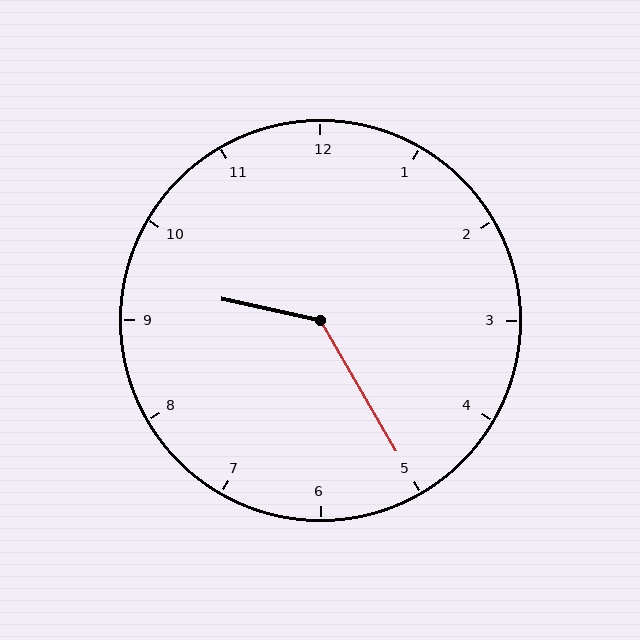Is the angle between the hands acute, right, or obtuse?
It is obtuse.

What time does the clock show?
9:25.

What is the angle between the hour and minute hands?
Approximately 132 degrees.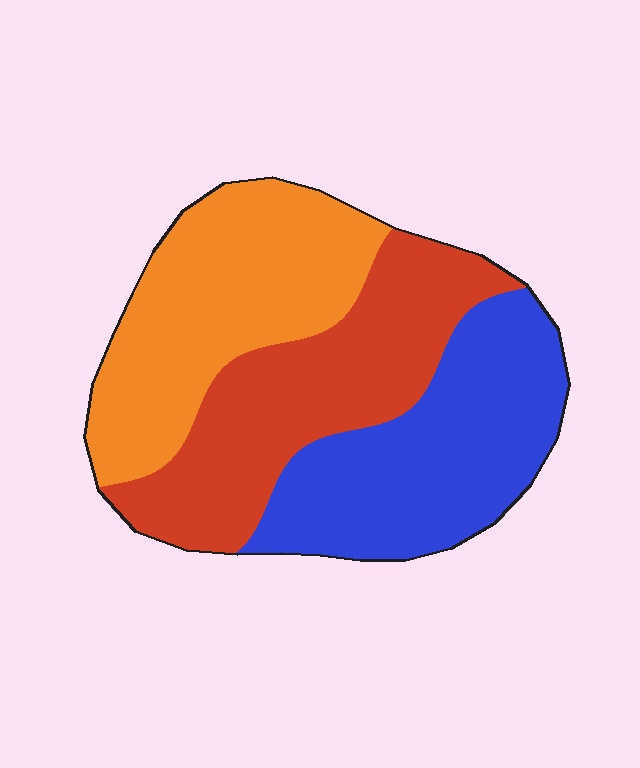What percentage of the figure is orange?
Orange takes up about one third (1/3) of the figure.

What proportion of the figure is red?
Red takes up between a sixth and a third of the figure.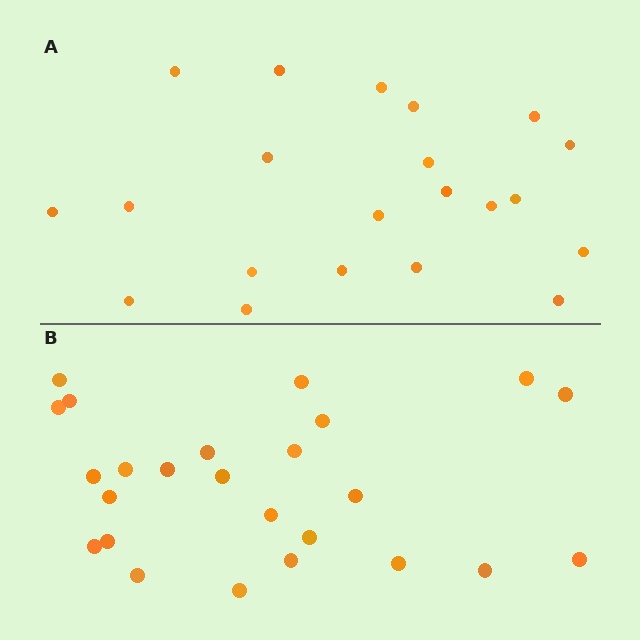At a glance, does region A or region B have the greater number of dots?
Region B (the bottom region) has more dots.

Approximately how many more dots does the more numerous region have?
Region B has about 4 more dots than region A.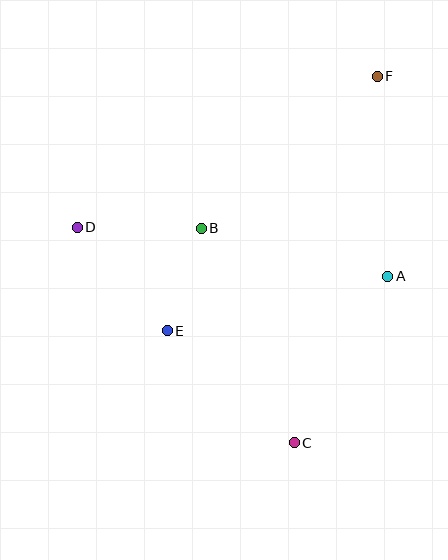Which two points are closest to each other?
Points B and E are closest to each other.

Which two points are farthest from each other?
Points C and F are farthest from each other.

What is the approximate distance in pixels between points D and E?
The distance between D and E is approximately 137 pixels.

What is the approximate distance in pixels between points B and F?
The distance between B and F is approximately 233 pixels.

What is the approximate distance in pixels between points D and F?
The distance between D and F is approximately 336 pixels.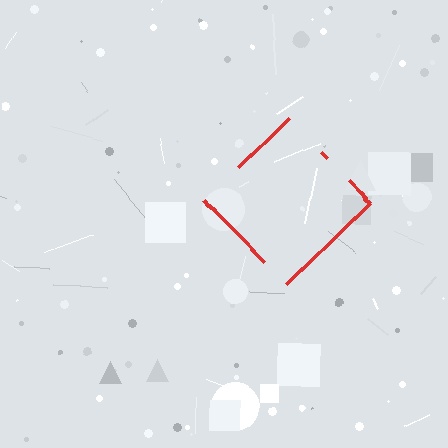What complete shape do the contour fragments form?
The contour fragments form a diamond.